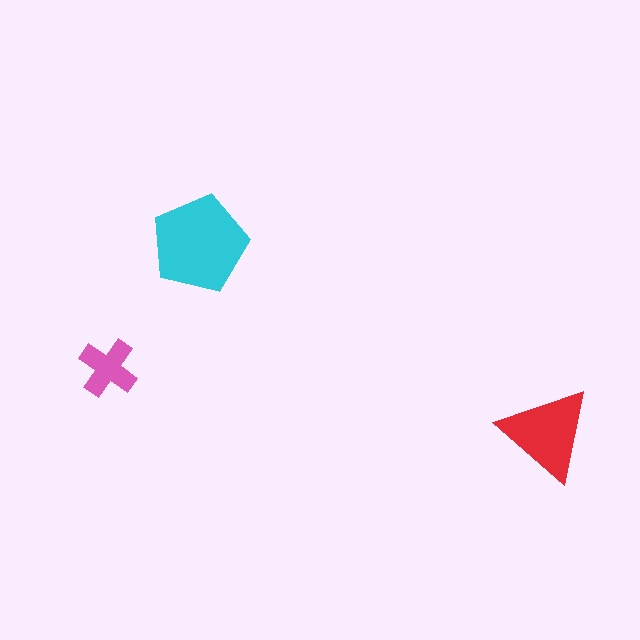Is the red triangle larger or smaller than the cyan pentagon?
Smaller.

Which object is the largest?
The cyan pentagon.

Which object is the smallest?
The pink cross.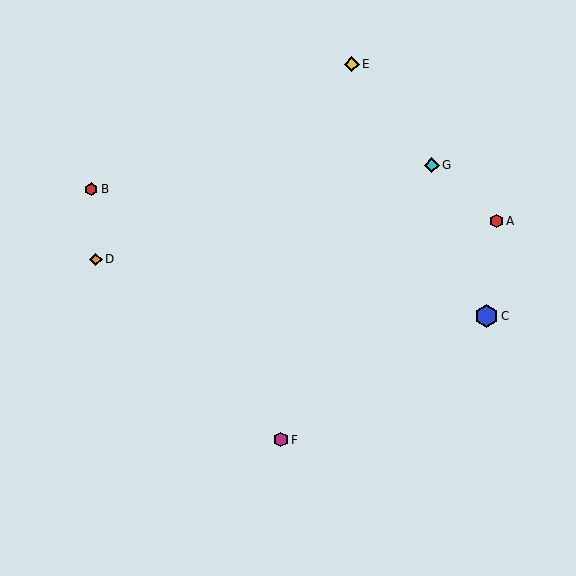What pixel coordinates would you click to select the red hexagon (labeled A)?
Click at (497, 221) to select the red hexagon A.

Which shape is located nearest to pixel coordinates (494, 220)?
The red hexagon (labeled A) at (497, 221) is nearest to that location.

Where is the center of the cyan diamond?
The center of the cyan diamond is at (432, 165).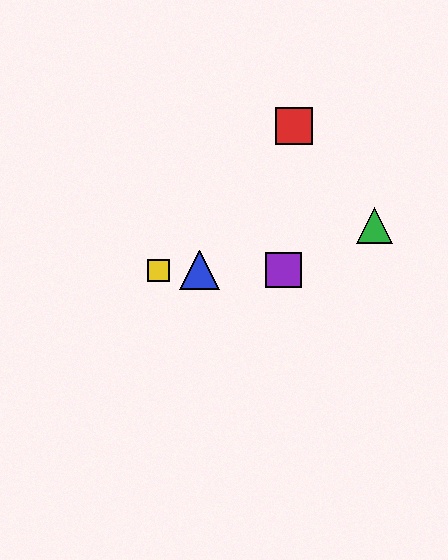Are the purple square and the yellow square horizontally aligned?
Yes, both are at y≈270.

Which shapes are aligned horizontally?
The blue triangle, the yellow square, the purple square are aligned horizontally.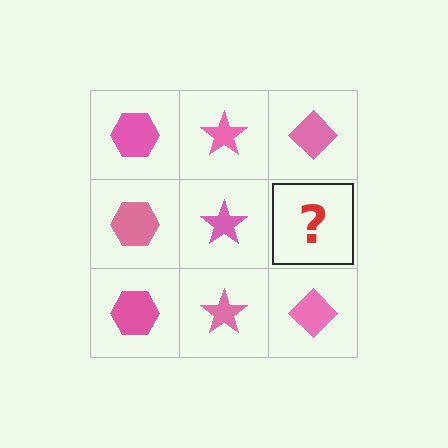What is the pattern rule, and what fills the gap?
The rule is that each column has a consistent shape. The gap should be filled with a pink diamond.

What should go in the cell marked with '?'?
The missing cell should contain a pink diamond.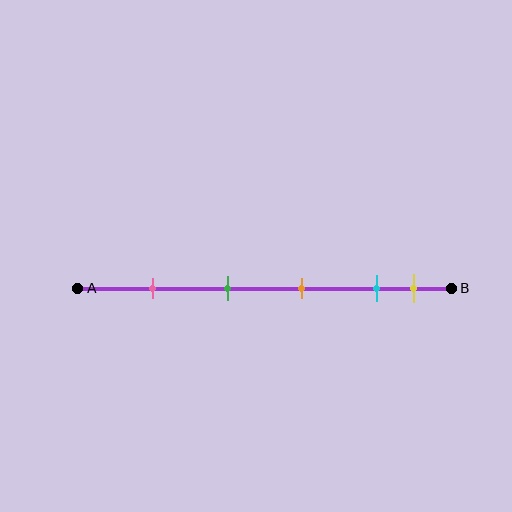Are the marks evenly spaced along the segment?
No, the marks are not evenly spaced.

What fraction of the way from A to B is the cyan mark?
The cyan mark is approximately 80% (0.8) of the way from A to B.